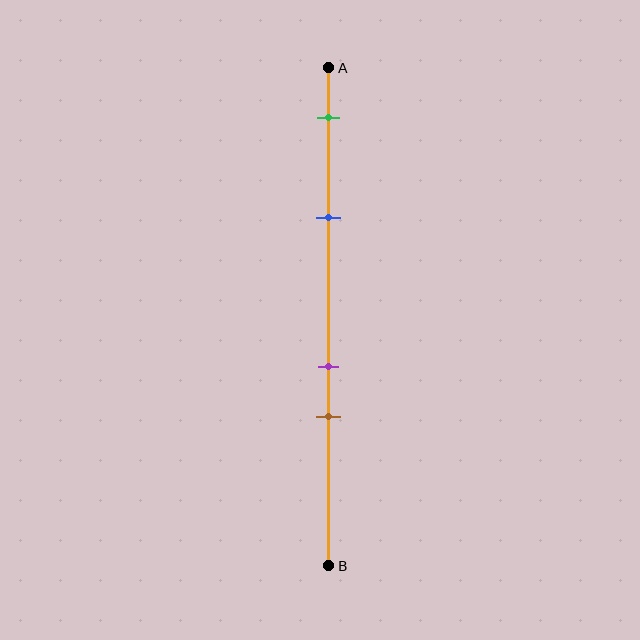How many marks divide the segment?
There are 4 marks dividing the segment.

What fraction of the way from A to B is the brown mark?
The brown mark is approximately 70% (0.7) of the way from A to B.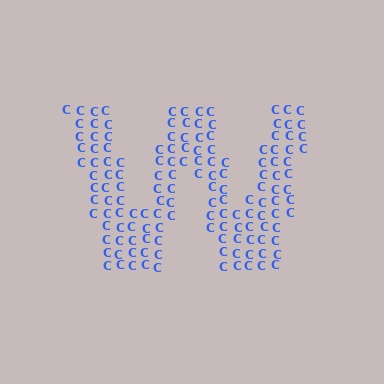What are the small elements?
The small elements are letter C's.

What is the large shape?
The large shape is the letter W.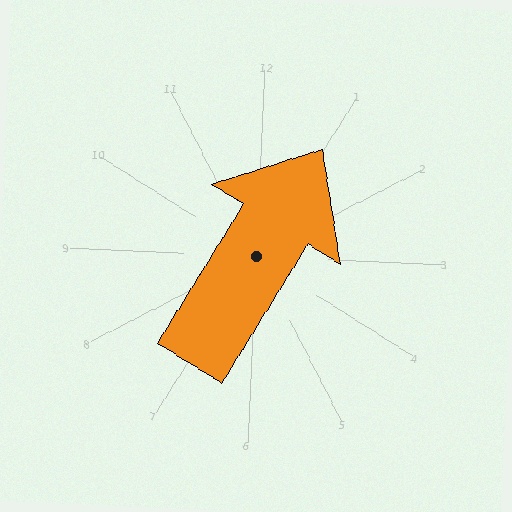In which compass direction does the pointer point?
Northeast.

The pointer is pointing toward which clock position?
Roughly 1 o'clock.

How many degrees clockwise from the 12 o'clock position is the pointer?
Approximately 29 degrees.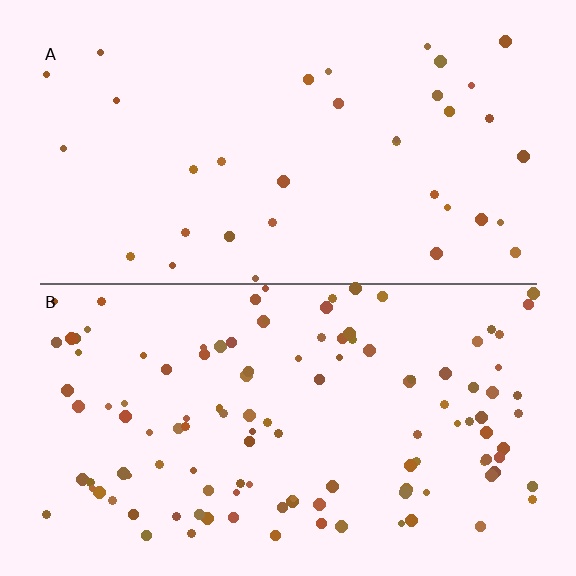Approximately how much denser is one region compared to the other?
Approximately 3.4× — region B over region A.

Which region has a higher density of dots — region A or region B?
B (the bottom).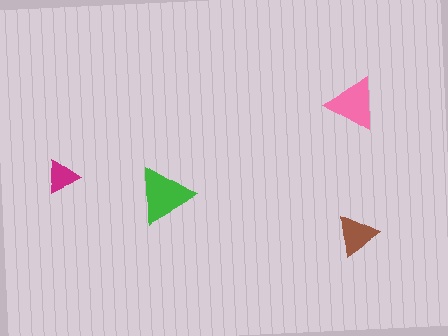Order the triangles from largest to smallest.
the green one, the pink one, the brown one, the magenta one.